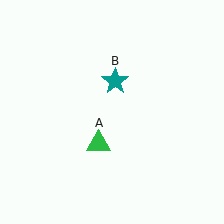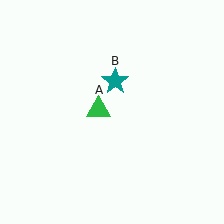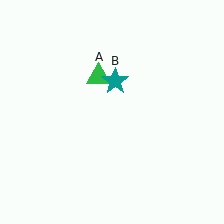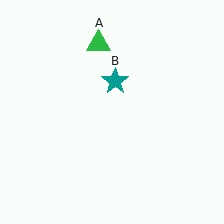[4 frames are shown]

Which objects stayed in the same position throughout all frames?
Teal star (object B) remained stationary.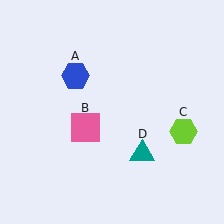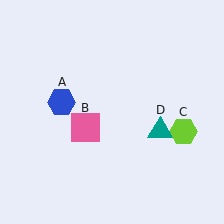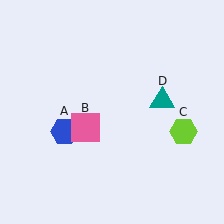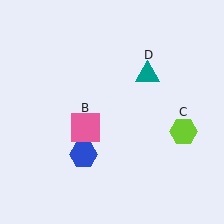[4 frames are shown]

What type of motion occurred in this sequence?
The blue hexagon (object A), teal triangle (object D) rotated counterclockwise around the center of the scene.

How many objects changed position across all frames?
2 objects changed position: blue hexagon (object A), teal triangle (object D).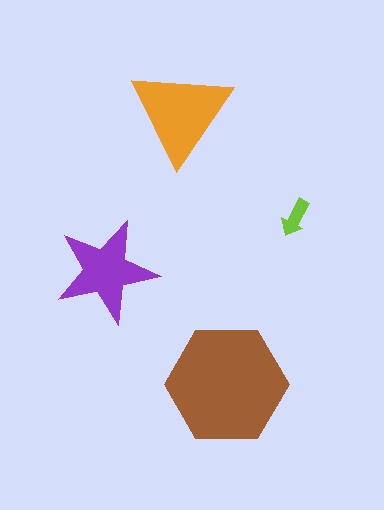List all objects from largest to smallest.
The brown hexagon, the orange triangle, the purple star, the lime arrow.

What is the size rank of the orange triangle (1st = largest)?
2nd.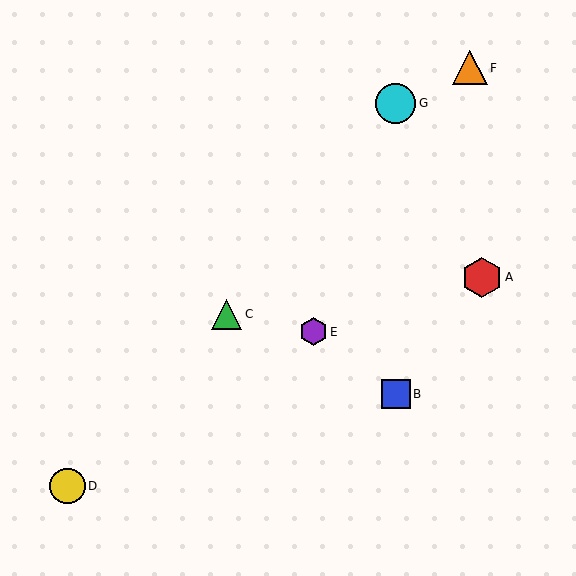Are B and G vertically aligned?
Yes, both are at x≈396.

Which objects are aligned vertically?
Objects B, G are aligned vertically.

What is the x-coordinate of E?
Object E is at x≈314.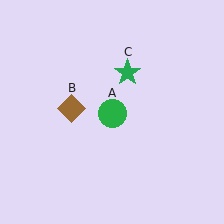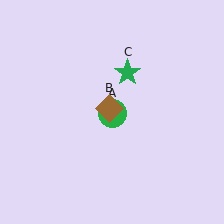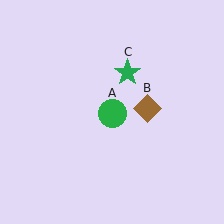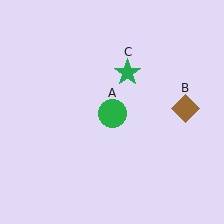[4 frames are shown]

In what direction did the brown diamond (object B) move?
The brown diamond (object B) moved right.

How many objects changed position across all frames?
1 object changed position: brown diamond (object B).